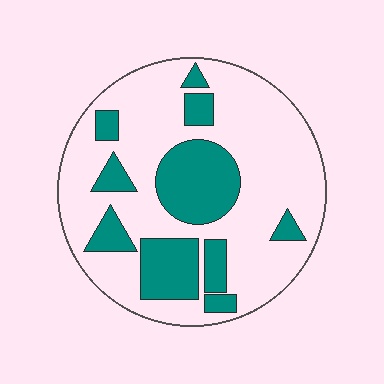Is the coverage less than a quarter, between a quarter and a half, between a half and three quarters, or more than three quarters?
Between a quarter and a half.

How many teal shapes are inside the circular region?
10.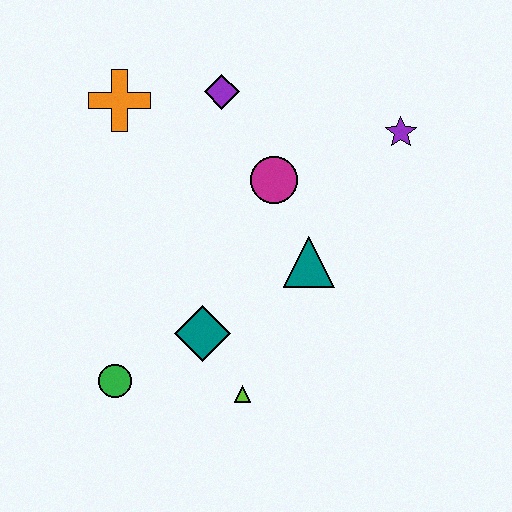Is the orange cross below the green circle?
No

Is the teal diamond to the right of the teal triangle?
No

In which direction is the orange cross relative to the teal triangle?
The orange cross is to the left of the teal triangle.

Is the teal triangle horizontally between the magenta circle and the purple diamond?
No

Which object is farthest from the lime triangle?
The orange cross is farthest from the lime triangle.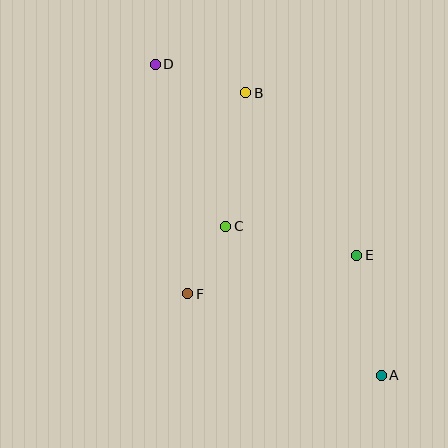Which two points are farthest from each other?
Points A and D are farthest from each other.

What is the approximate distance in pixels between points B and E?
The distance between B and E is approximately 196 pixels.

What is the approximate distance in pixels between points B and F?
The distance between B and F is approximately 209 pixels.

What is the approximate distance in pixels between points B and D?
The distance between B and D is approximately 95 pixels.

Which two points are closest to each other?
Points C and F are closest to each other.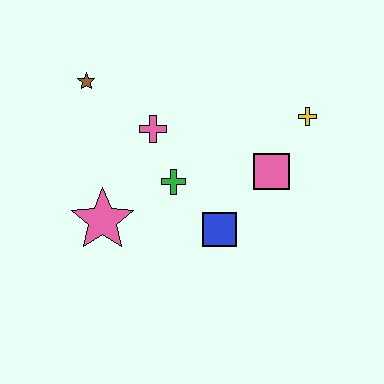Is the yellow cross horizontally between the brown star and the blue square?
No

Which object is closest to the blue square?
The green cross is closest to the blue square.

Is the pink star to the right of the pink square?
No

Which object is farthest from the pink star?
The yellow cross is farthest from the pink star.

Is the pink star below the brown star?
Yes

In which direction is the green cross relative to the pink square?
The green cross is to the left of the pink square.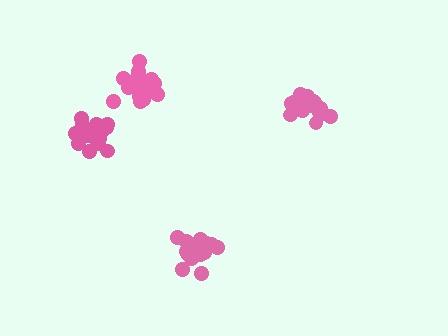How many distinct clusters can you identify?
There are 4 distinct clusters.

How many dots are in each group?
Group 1: 20 dots, Group 2: 16 dots, Group 3: 18 dots, Group 4: 18 dots (72 total).